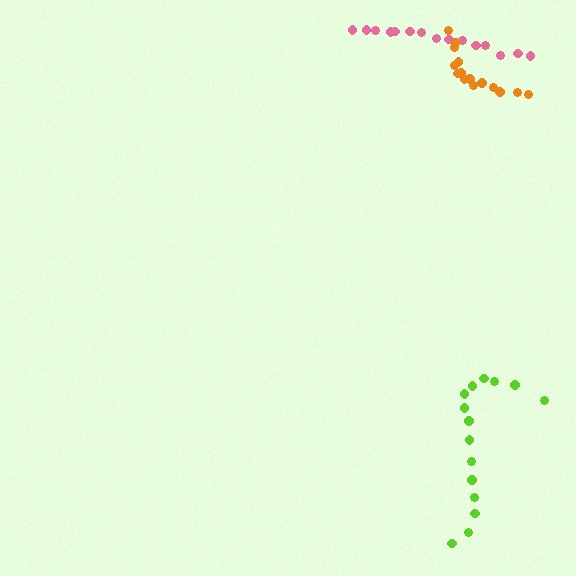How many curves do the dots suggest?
There are 3 distinct paths.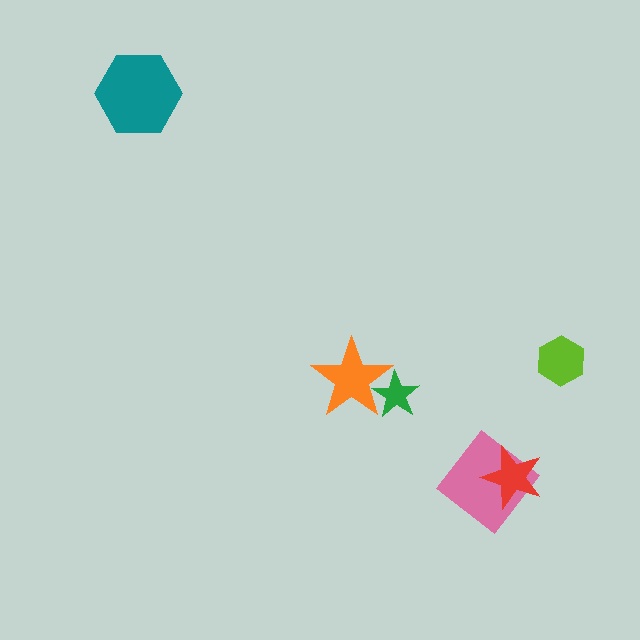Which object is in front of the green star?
The orange star is in front of the green star.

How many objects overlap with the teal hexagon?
0 objects overlap with the teal hexagon.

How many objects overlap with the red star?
1 object overlaps with the red star.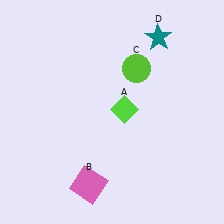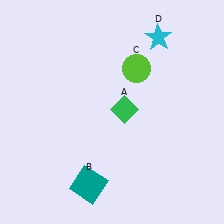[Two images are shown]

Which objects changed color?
A changed from lime to green. B changed from pink to teal. D changed from teal to cyan.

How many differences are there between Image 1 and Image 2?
There are 3 differences between the two images.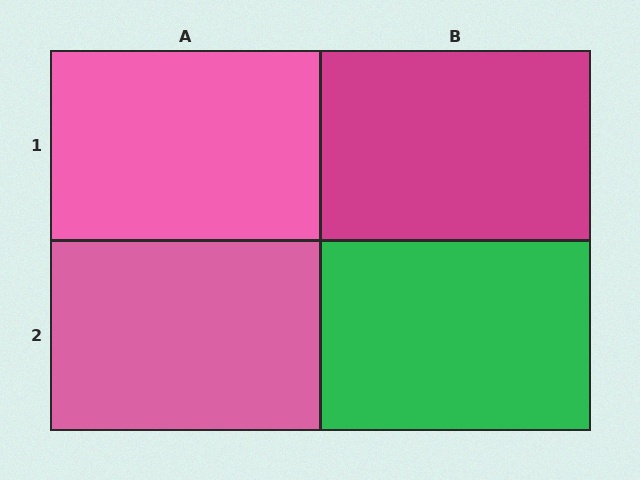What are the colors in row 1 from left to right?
Pink, magenta.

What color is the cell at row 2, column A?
Pink.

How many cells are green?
1 cell is green.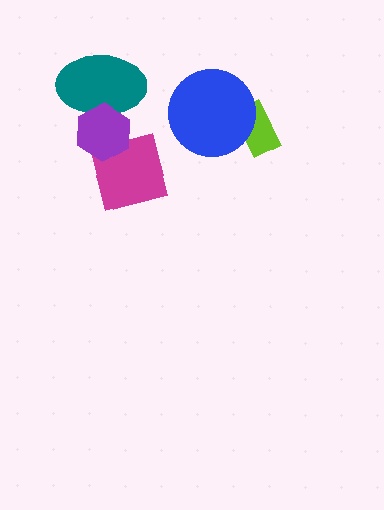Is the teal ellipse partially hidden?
Yes, it is partially covered by another shape.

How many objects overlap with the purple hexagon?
2 objects overlap with the purple hexagon.